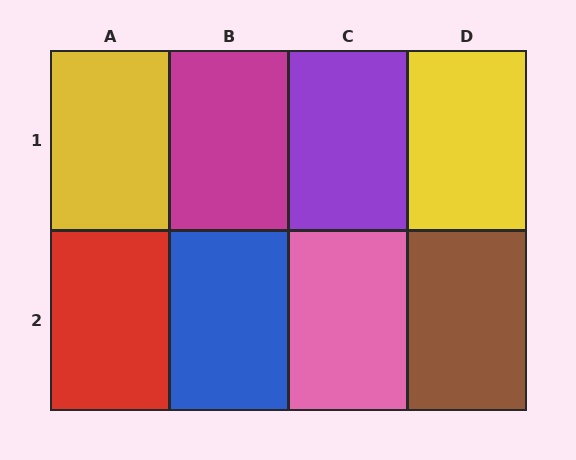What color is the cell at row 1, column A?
Yellow.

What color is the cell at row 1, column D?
Yellow.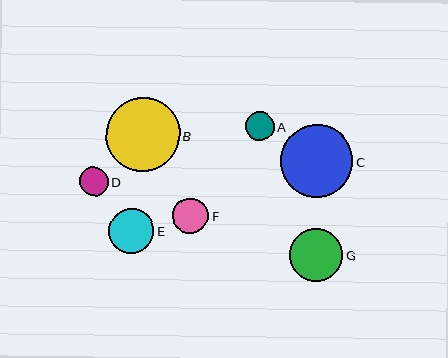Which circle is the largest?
Circle B is the largest with a size of approximately 74 pixels.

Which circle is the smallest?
Circle D is the smallest with a size of approximately 29 pixels.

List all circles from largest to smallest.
From largest to smallest: B, C, G, E, F, A, D.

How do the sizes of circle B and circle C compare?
Circle B and circle C are approximately the same size.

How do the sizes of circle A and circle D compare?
Circle A and circle D are approximately the same size.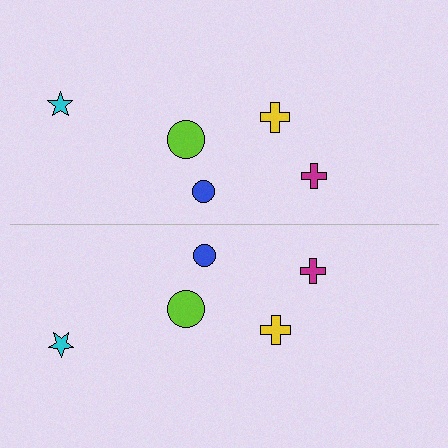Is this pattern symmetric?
Yes, this pattern has bilateral (reflection) symmetry.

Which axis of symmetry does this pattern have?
The pattern has a horizontal axis of symmetry running through the center of the image.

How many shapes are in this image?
There are 10 shapes in this image.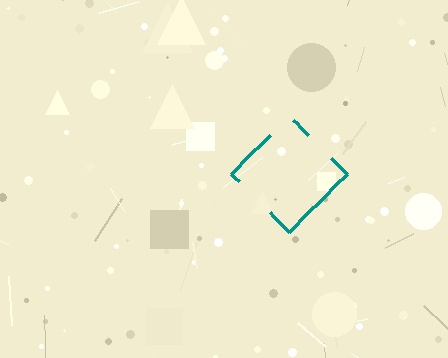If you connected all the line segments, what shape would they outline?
They would outline a diamond.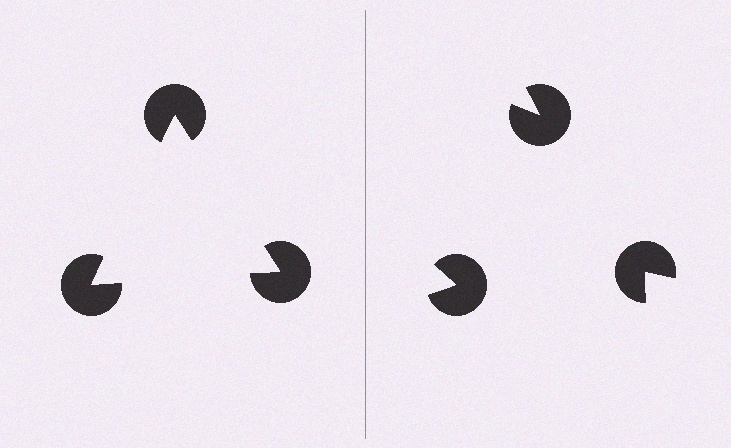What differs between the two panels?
The pac-man discs are positioned identically on both sides; only the wedge orientations differ. On the left they align to a triangle; on the right they are misaligned.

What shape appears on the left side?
An illusory triangle.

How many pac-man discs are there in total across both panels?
6 — 3 on each side.